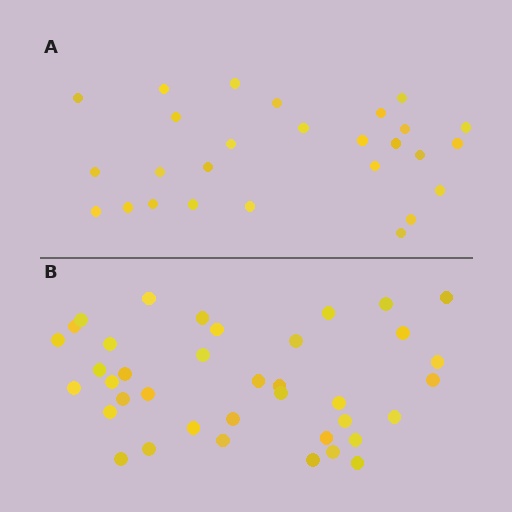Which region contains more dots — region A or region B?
Region B (the bottom region) has more dots.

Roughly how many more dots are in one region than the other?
Region B has roughly 12 or so more dots than region A.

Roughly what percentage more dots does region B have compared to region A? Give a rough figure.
About 40% more.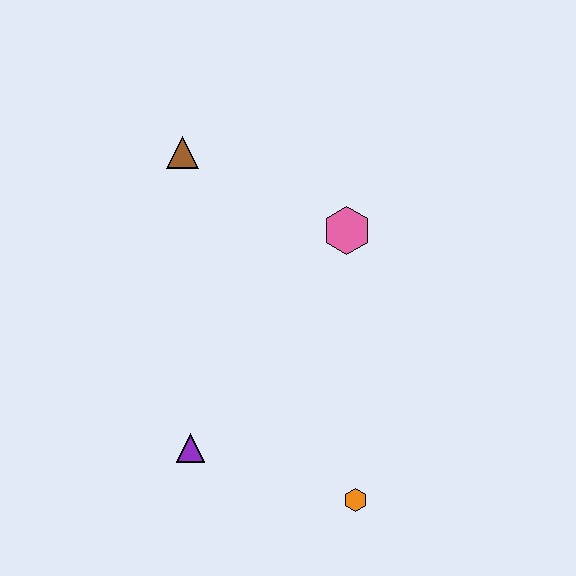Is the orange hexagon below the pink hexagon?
Yes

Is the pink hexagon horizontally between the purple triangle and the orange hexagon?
Yes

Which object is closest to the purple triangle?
The orange hexagon is closest to the purple triangle.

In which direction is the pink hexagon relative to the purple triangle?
The pink hexagon is above the purple triangle.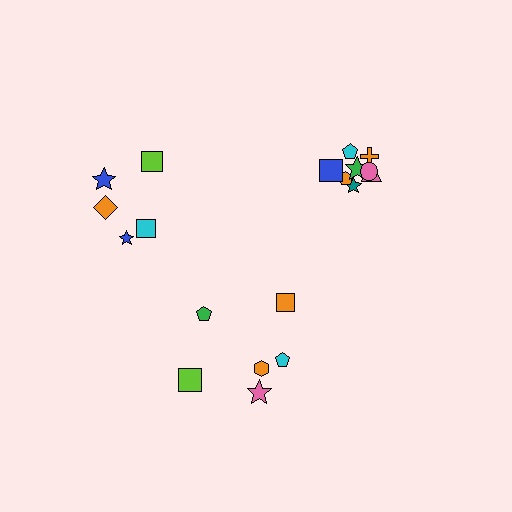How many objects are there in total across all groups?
There are 19 objects.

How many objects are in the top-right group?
There are 8 objects.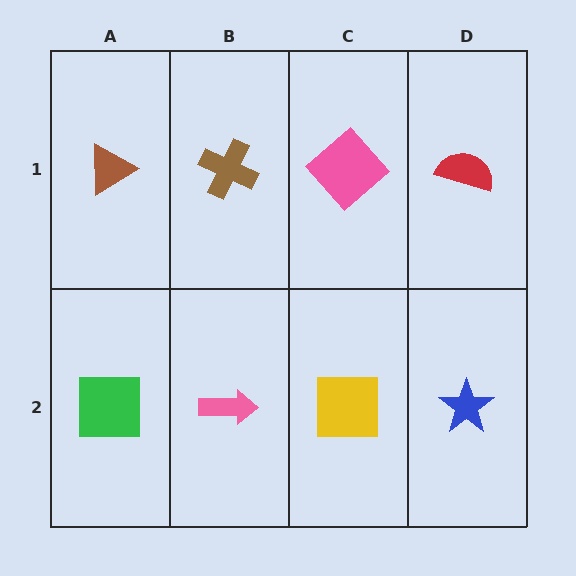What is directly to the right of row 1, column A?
A brown cross.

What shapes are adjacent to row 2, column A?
A brown triangle (row 1, column A), a pink arrow (row 2, column B).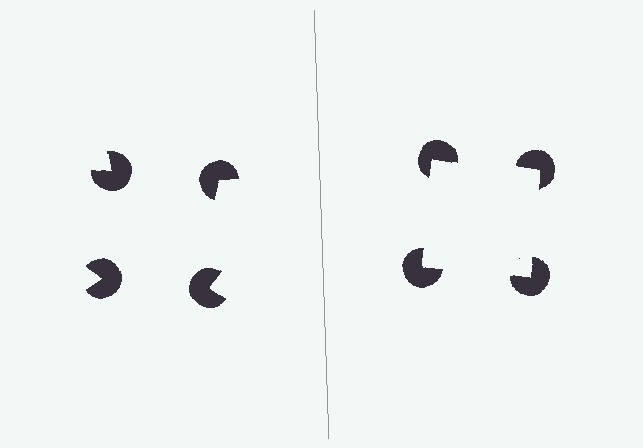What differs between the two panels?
The pac-man discs are positioned identically on both sides; only the wedge orientations differ. On the right they align to a square; on the left they are misaligned.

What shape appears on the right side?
An illusory square.